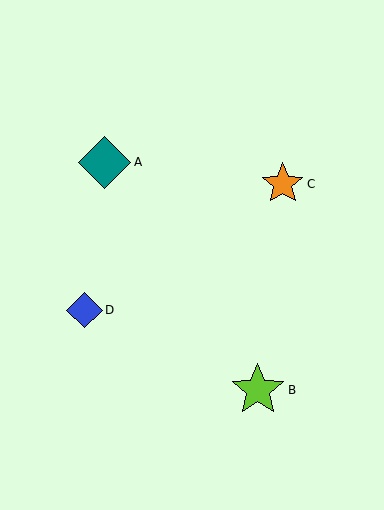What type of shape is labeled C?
Shape C is an orange star.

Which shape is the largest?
The lime star (labeled B) is the largest.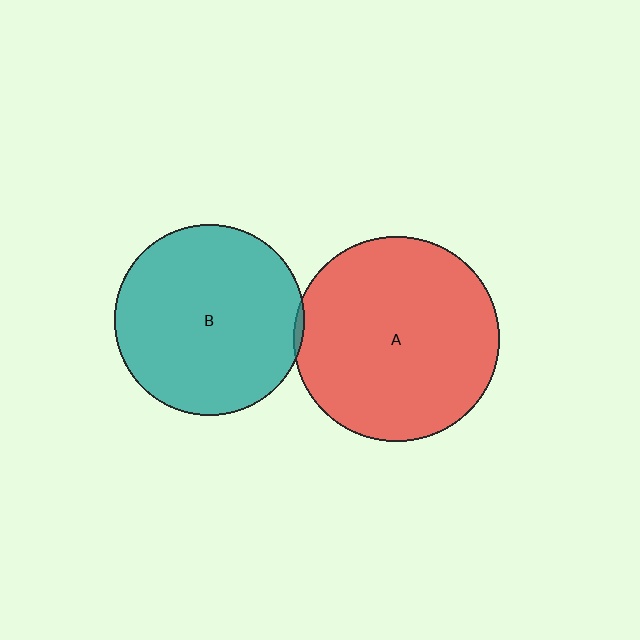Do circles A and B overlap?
Yes.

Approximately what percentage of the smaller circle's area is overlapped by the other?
Approximately 5%.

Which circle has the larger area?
Circle A (red).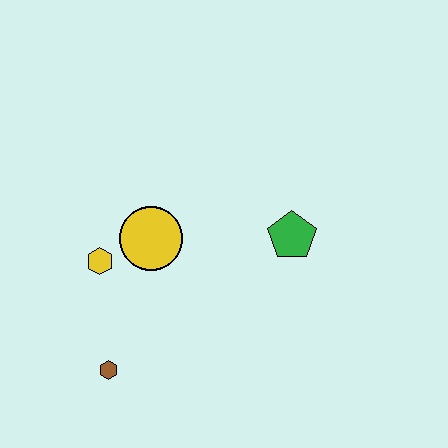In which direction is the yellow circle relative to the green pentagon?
The yellow circle is to the left of the green pentagon.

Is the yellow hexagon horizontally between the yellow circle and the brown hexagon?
No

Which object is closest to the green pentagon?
The yellow circle is closest to the green pentagon.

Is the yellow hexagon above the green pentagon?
No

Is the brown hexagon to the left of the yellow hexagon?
No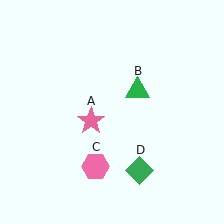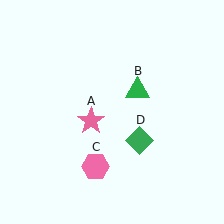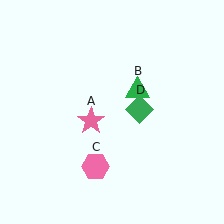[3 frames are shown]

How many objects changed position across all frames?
1 object changed position: green diamond (object D).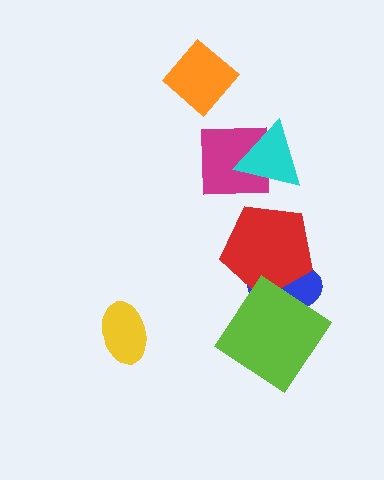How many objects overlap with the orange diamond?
0 objects overlap with the orange diamond.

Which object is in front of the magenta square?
The cyan triangle is in front of the magenta square.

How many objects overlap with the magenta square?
1 object overlaps with the magenta square.